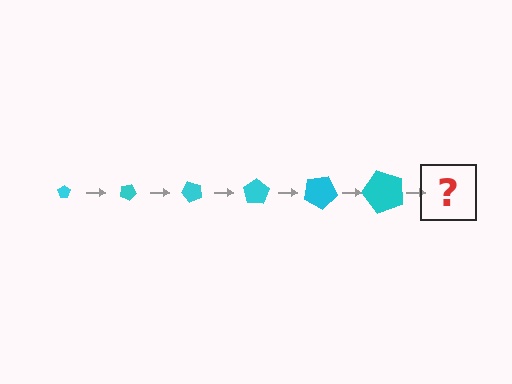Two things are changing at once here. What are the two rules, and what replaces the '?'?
The two rules are that the pentagon grows larger each step and it rotates 25 degrees each step. The '?' should be a pentagon, larger than the previous one and rotated 150 degrees from the start.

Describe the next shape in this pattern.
It should be a pentagon, larger than the previous one and rotated 150 degrees from the start.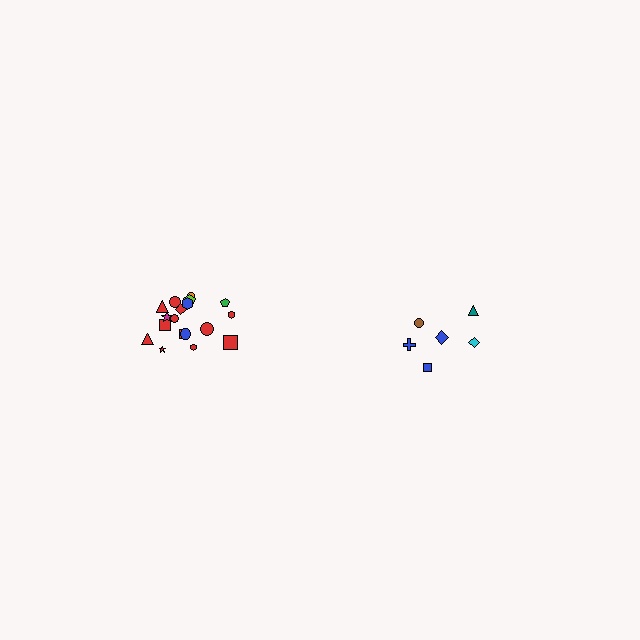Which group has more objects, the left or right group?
The left group.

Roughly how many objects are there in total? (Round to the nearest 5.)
Roughly 25 objects in total.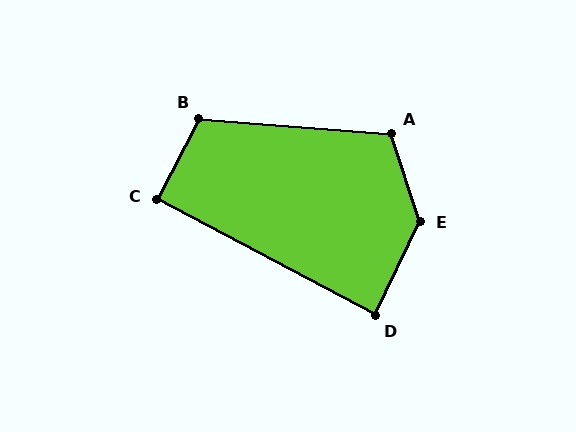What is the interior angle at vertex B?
Approximately 113 degrees (obtuse).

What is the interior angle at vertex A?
Approximately 112 degrees (obtuse).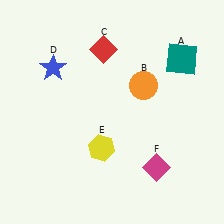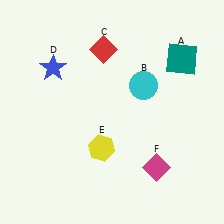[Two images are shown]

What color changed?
The circle (B) changed from orange in Image 1 to cyan in Image 2.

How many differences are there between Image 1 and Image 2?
There is 1 difference between the two images.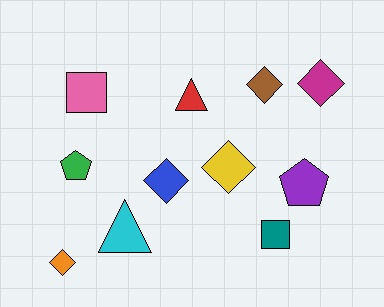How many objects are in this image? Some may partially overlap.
There are 11 objects.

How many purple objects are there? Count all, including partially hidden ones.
There is 1 purple object.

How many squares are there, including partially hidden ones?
There are 2 squares.